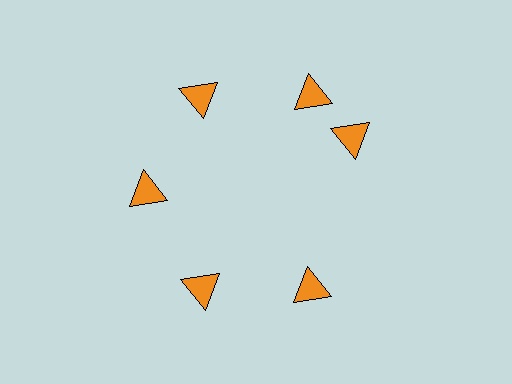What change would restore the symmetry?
The symmetry would be restored by rotating it back into even spacing with its neighbors so that all 6 triangles sit at equal angles and equal distance from the center.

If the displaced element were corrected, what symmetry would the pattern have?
It would have 6-fold rotational symmetry — the pattern would map onto itself every 60 degrees.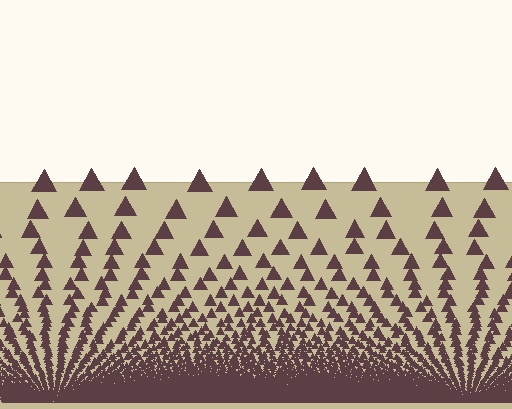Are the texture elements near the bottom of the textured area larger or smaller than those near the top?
Smaller. The gradient is inverted — elements near the bottom are smaller and denser.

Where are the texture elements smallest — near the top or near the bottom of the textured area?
Near the bottom.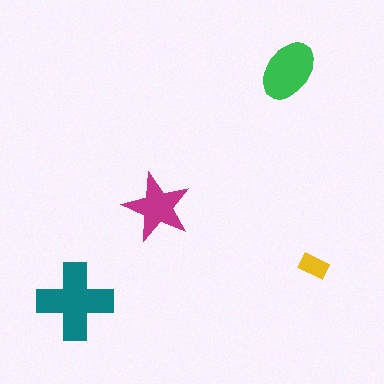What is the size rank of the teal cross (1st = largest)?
1st.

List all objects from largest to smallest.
The teal cross, the green ellipse, the magenta star, the yellow rectangle.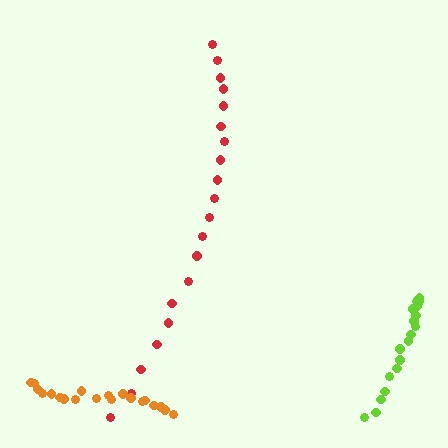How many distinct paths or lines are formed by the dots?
There are 3 distinct paths.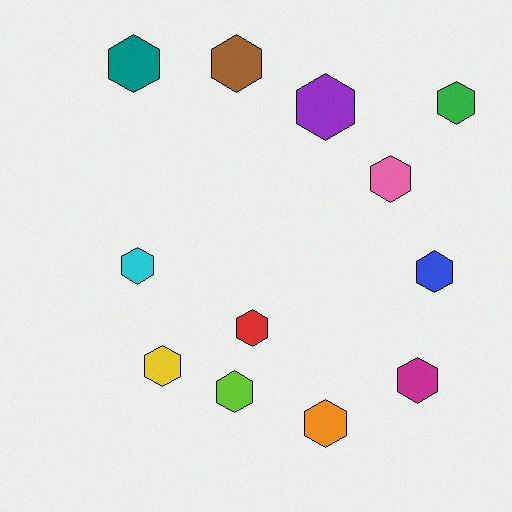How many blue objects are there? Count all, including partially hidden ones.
There is 1 blue object.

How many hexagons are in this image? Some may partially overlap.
There are 12 hexagons.